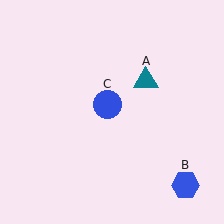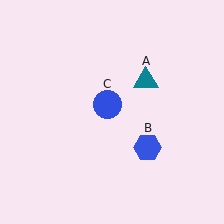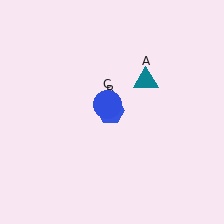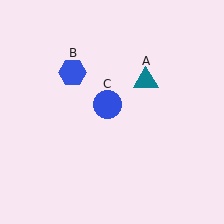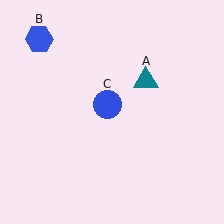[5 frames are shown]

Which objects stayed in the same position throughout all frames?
Teal triangle (object A) and blue circle (object C) remained stationary.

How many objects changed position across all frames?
1 object changed position: blue hexagon (object B).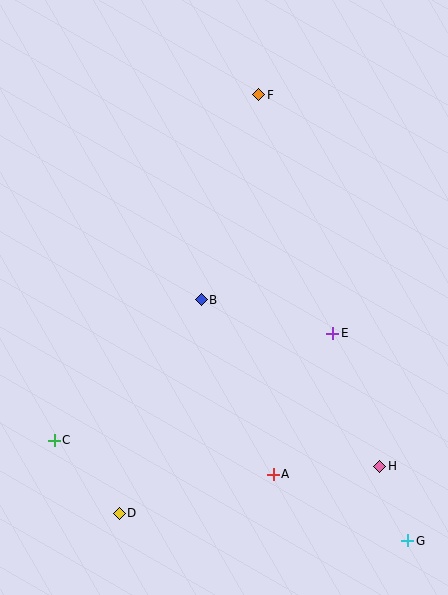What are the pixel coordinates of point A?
Point A is at (273, 474).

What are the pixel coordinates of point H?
Point H is at (380, 466).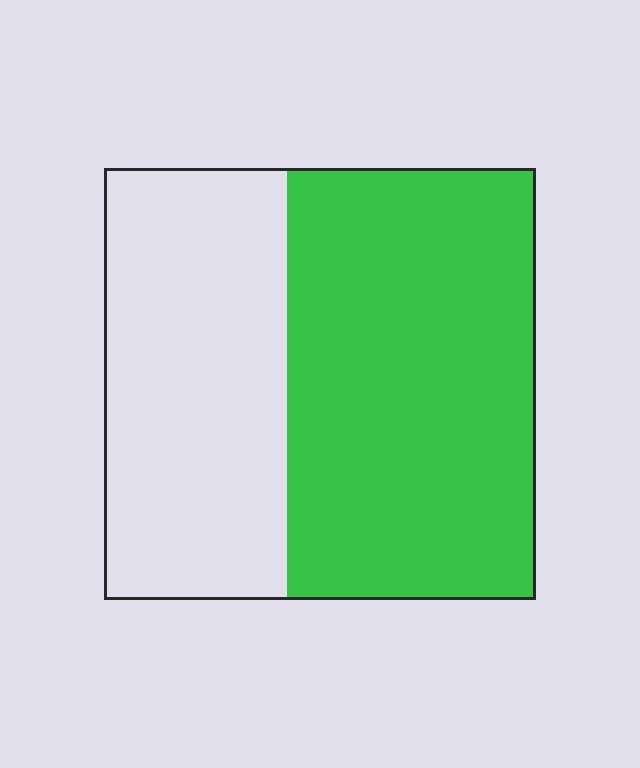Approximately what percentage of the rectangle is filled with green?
Approximately 60%.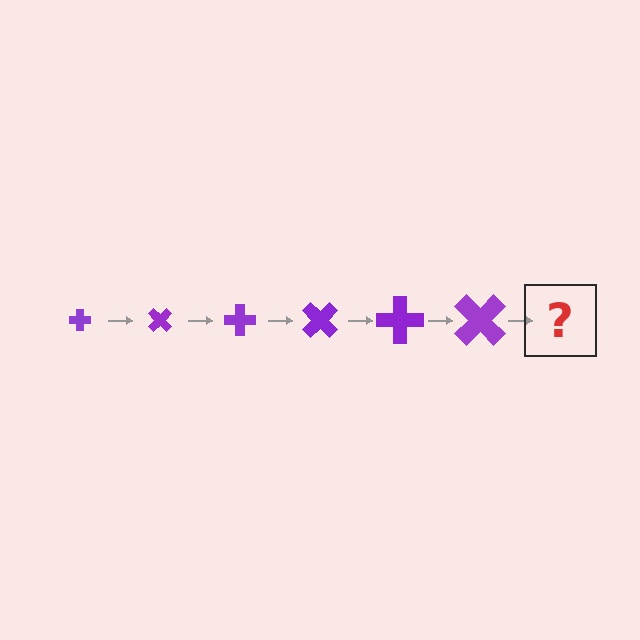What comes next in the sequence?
The next element should be a cross, larger than the previous one and rotated 270 degrees from the start.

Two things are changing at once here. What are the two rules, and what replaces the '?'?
The two rules are that the cross grows larger each step and it rotates 45 degrees each step. The '?' should be a cross, larger than the previous one and rotated 270 degrees from the start.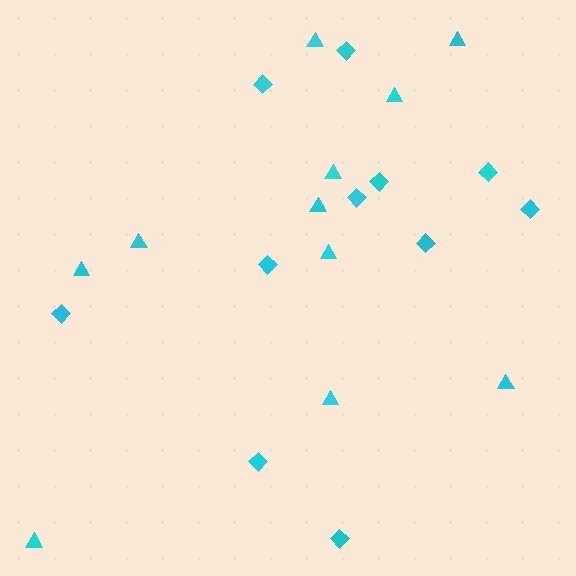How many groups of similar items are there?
There are 2 groups: one group of triangles (11) and one group of diamonds (11).